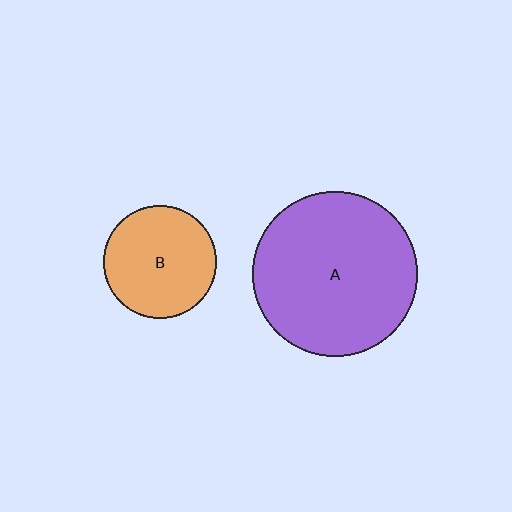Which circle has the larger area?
Circle A (purple).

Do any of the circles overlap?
No, none of the circles overlap.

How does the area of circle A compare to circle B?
Approximately 2.1 times.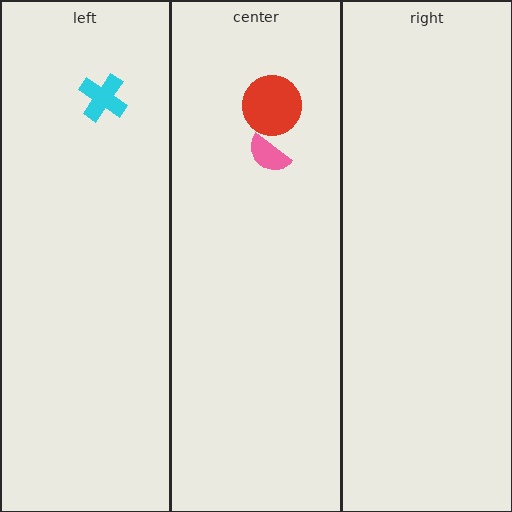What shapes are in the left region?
The cyan cross.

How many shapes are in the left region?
1.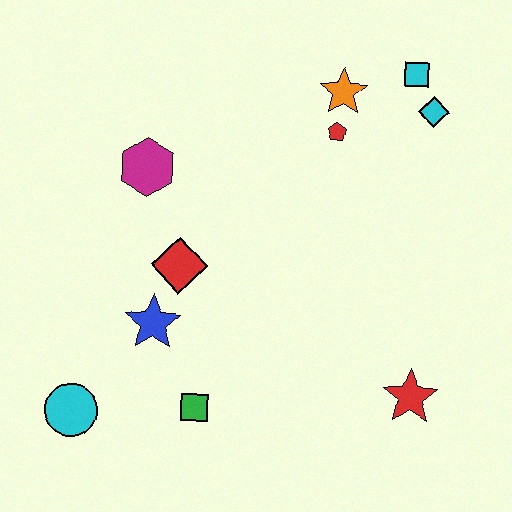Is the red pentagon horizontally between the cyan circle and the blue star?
No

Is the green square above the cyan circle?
Yes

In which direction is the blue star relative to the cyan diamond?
The blue star is to the left of the cyan diamond.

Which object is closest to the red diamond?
The blue star is closest to the red diamond.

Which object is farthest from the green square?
The cyan square is farthest from the green square.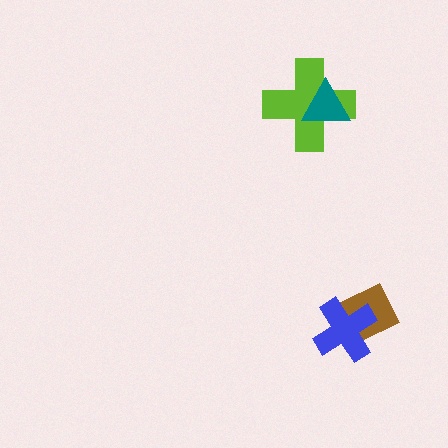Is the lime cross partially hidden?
Yes, it is partially covered by another shape.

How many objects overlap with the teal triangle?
1 object overlaps with the teal triangle.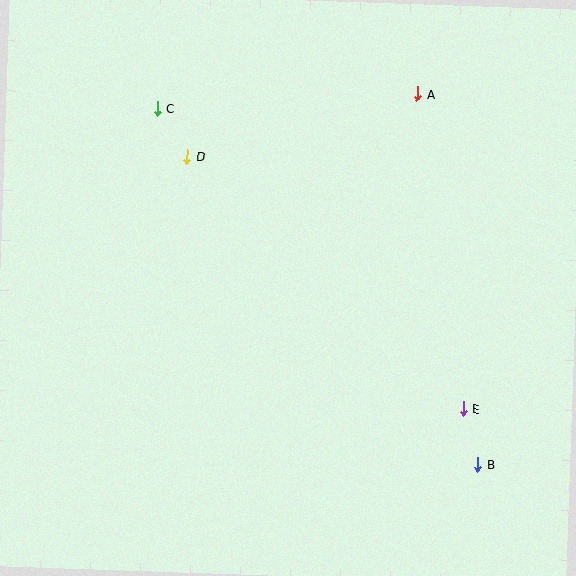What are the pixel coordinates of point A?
Point A is at (418, 94).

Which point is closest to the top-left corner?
Point C is closest to the top-left corner.